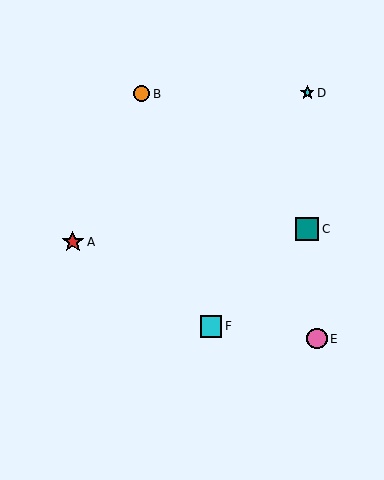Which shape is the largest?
The teal square (labeled C) is the largest.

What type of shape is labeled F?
Shape F is a cyan square.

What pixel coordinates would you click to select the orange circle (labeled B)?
Click at (142, 94) to select the orange circle B.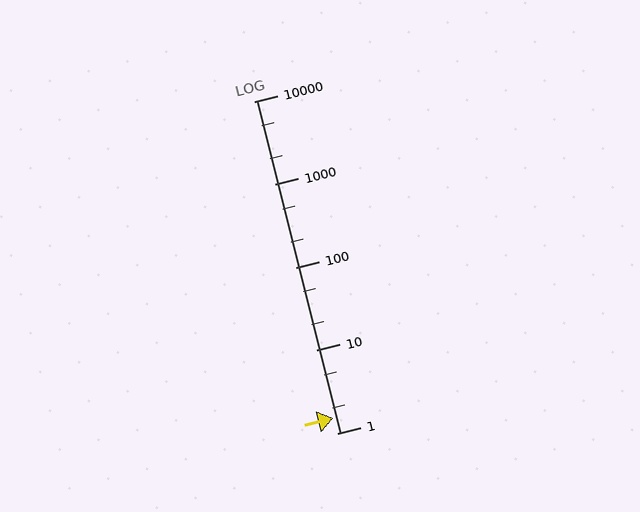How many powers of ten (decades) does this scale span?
The scale spans 4 decades, from 1 to 10000.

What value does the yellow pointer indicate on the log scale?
The pointer indicates approximately 1.5.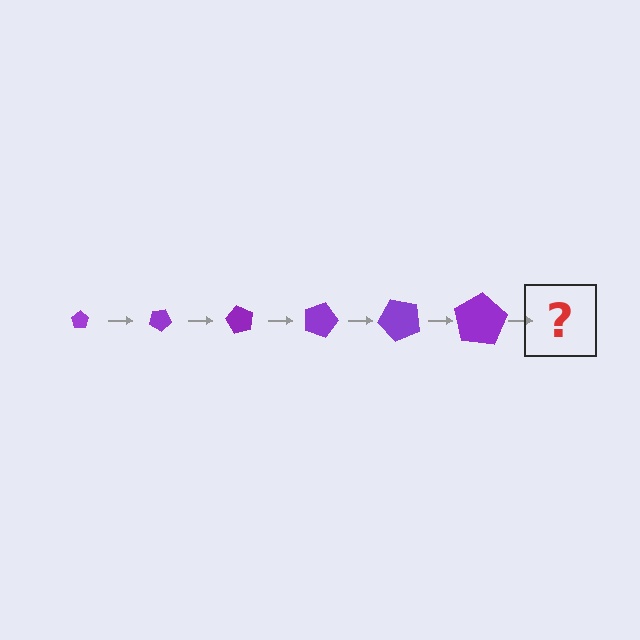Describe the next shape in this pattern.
It should be a pentagon, larger than the previous one and rotated 180 degrees from the start.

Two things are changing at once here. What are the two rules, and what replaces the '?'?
The two rules are that the pentagon grows larger each step and it rotates 30 degrees each step. The '?' should be a pentagon, larger than the previous one and rotated 180 degrees from the start.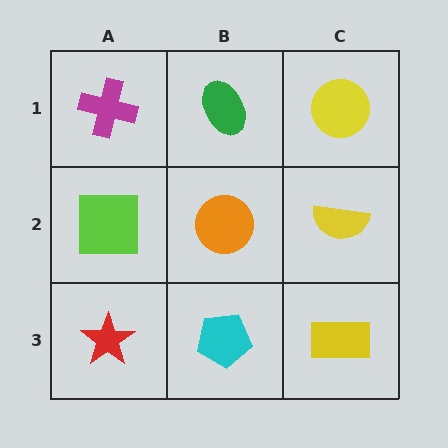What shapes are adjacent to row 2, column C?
A yellow circle (row 1, column C), a yellow rectangle (row 3, column C), an orange circle (row 2, column B).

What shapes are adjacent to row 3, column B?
An orange circle (row 2, column B), a red star (row 3, column A), a yellow rectangle (row 3, column C).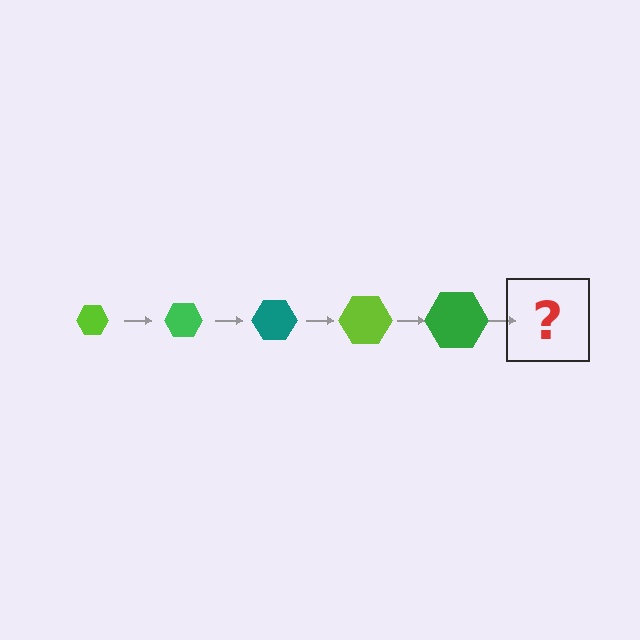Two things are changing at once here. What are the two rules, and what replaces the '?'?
The two rules are that the hexagon grows larger each step and the color cycles through lime, green, and teal. The '?' should be a teal hexagon, larger than the previous one.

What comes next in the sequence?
The next element should be a teal hexagon, larger than the previous one.